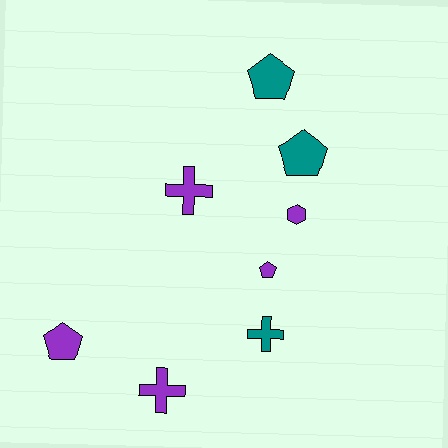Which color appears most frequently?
Purple, with 5 objects.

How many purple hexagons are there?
There is 1 purple hexagon.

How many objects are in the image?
There are 8 objects.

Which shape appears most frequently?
Pentagon, with 4 objects.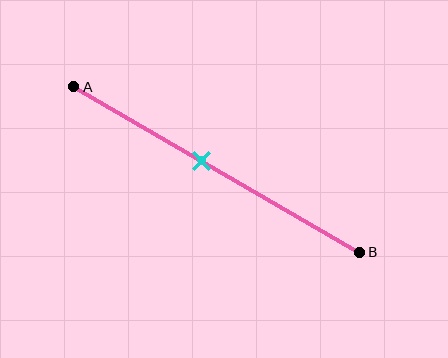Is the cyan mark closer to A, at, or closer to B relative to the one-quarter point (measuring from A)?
The cyan mark is closer to point B than the one-quarter point of segment AB.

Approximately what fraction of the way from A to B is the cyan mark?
The cyan mark is approximately 45% of the way from A to B.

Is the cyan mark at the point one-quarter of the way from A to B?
No, the mark is at about 45% from A, not at the 25% one-quarter point.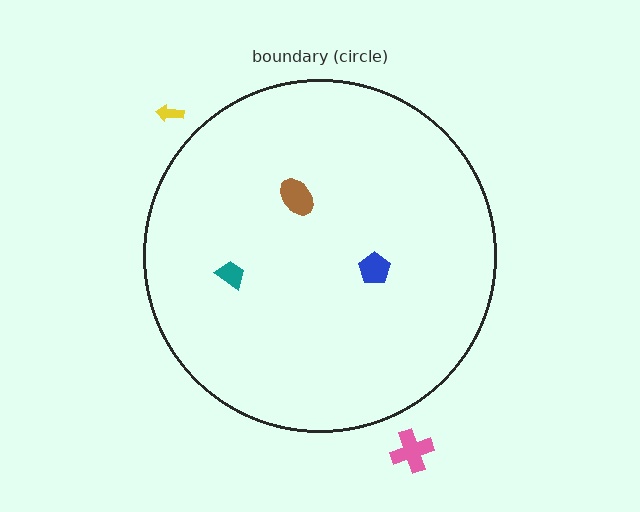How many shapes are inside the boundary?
3 inside, 2 outside.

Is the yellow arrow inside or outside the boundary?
Outside.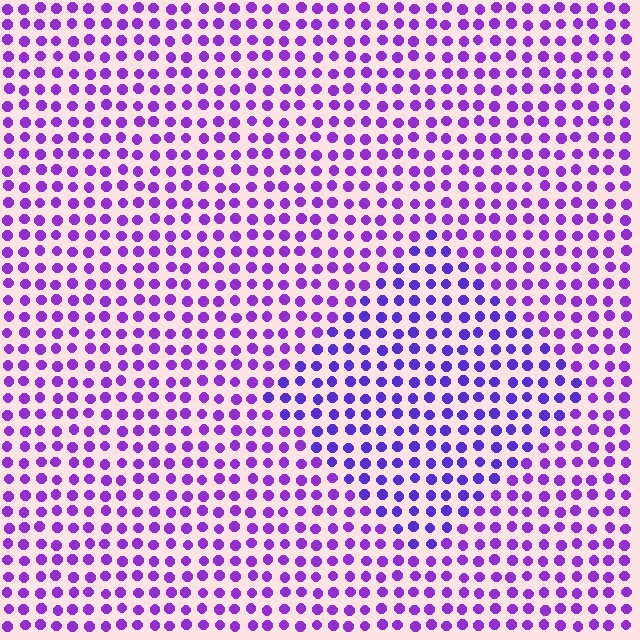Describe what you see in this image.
The image is filled with small purple elements in a uniform arrangement. A diamond-shaped region is visible where the elements are tinted to a slightly different hue, forming a subtle color boundary.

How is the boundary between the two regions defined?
The boundary is defined purely by a slight shift in hue (about 23 degrees). Spacing, size, and orientation are identical on both sides.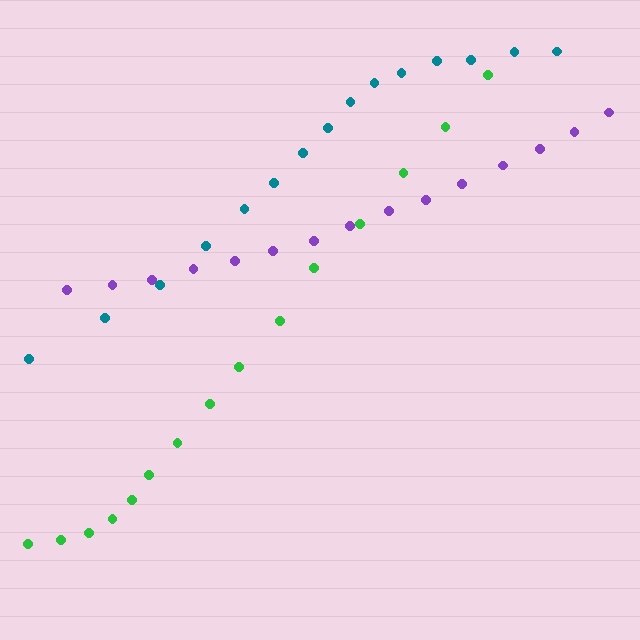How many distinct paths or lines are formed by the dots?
There are 3 distinct paths.